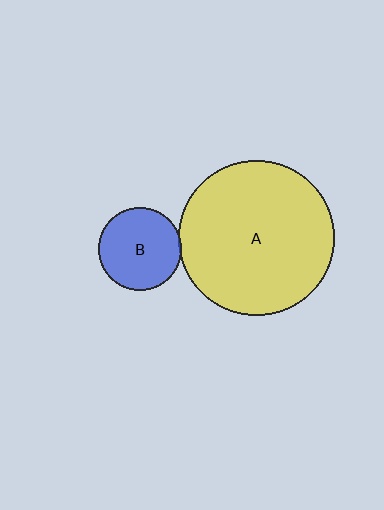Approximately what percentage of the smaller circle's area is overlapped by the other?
Approximately 5%.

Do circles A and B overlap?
Yes.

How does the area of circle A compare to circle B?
Approximately 3.5 times.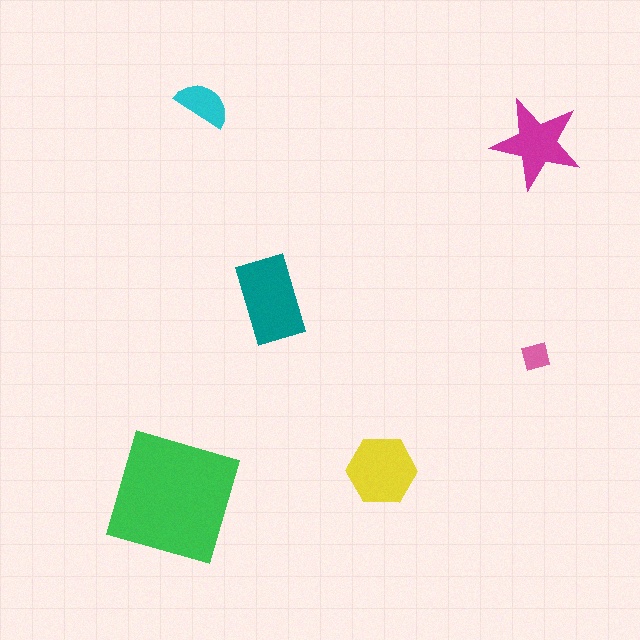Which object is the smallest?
The pink square.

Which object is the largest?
The green square.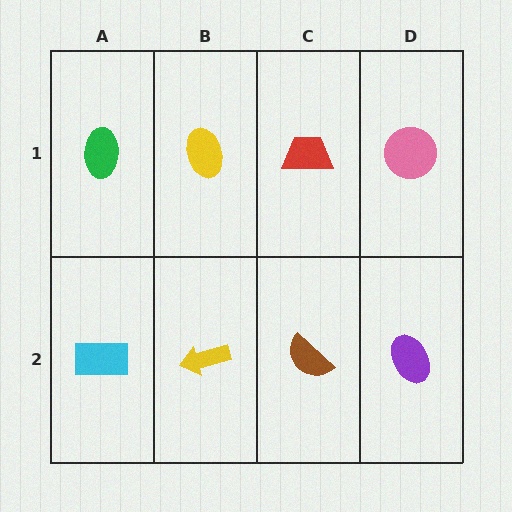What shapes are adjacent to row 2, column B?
A yellow ellipse (row 1, column B), a cyan rectangle (row 2, column A), a brown semicircle (row 2, column C).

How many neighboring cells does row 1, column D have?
2.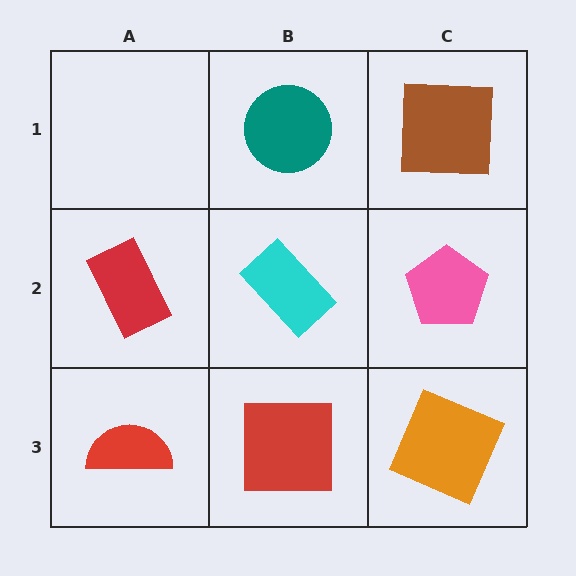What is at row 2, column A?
A red rectangle.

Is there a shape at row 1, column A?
No, that cell is empty.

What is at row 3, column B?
A red square.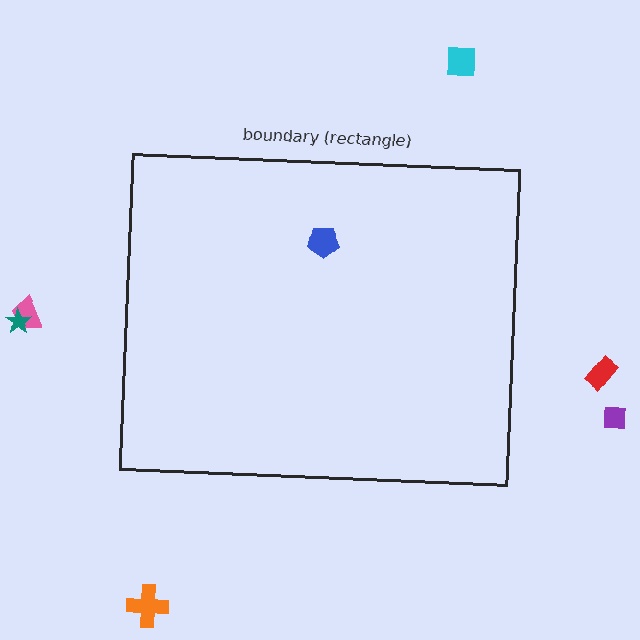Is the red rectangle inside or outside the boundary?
Outside.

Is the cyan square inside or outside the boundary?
Outside.